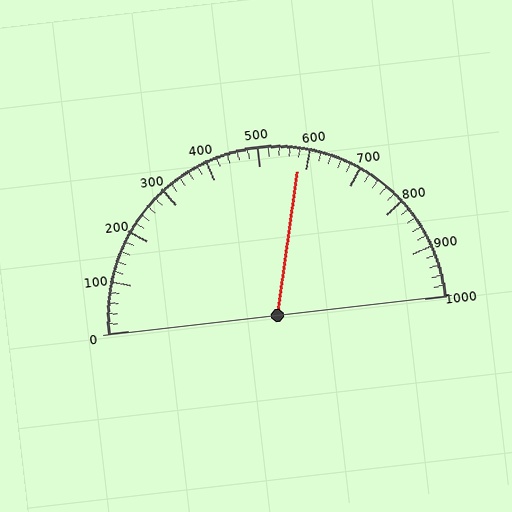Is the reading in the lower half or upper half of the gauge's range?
The reading is in the upper half of the range (0 to 1000).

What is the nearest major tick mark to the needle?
The nearest major tick mark is 600.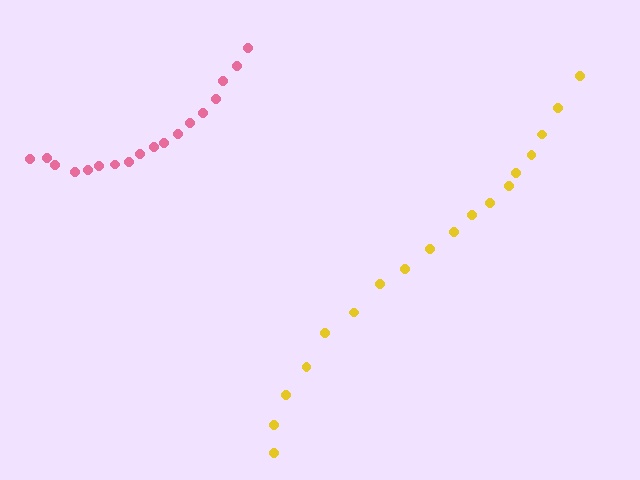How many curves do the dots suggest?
There are 2 distinct paths.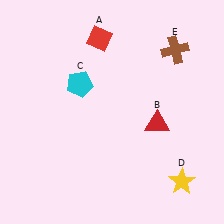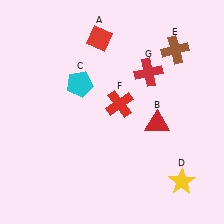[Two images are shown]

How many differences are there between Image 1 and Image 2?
There are 2 differences between the two images.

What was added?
A red cross (F), a red cross (G) were added in Image 2.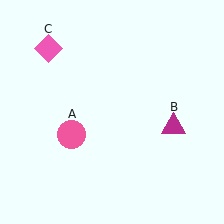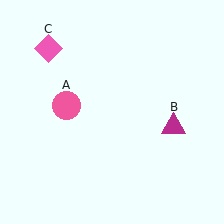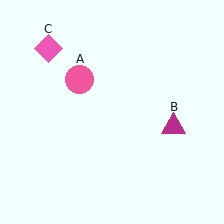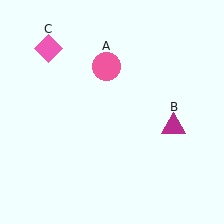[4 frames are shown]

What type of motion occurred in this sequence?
The pink circle (object A) rotated clockwise around the center of the scene.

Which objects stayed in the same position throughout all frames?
Magenta triangle (object B) and pink diamond (object C) remained stationary.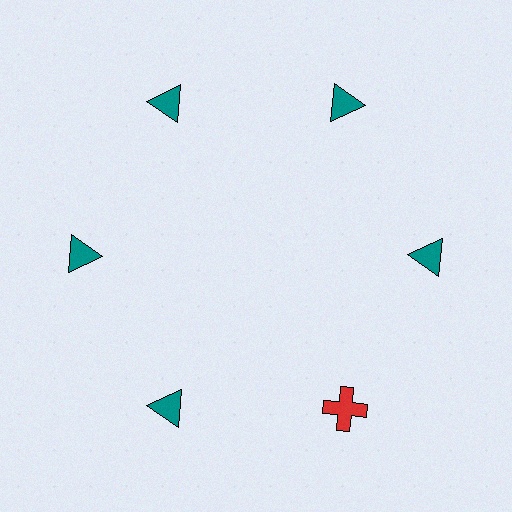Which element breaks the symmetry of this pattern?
The red cross at roughly the 5 o'clock position breaks the symmetry. All other shapes are teal triangles.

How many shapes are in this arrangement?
There are 6 shapes arranged in a ring pattern.